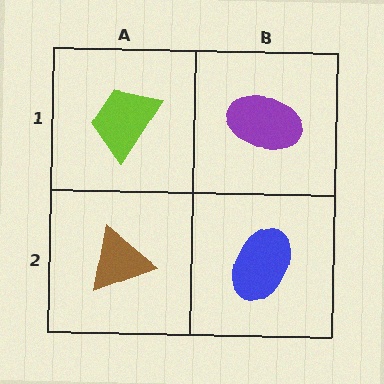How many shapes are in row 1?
2 shapes.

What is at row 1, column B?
A purple ellipse.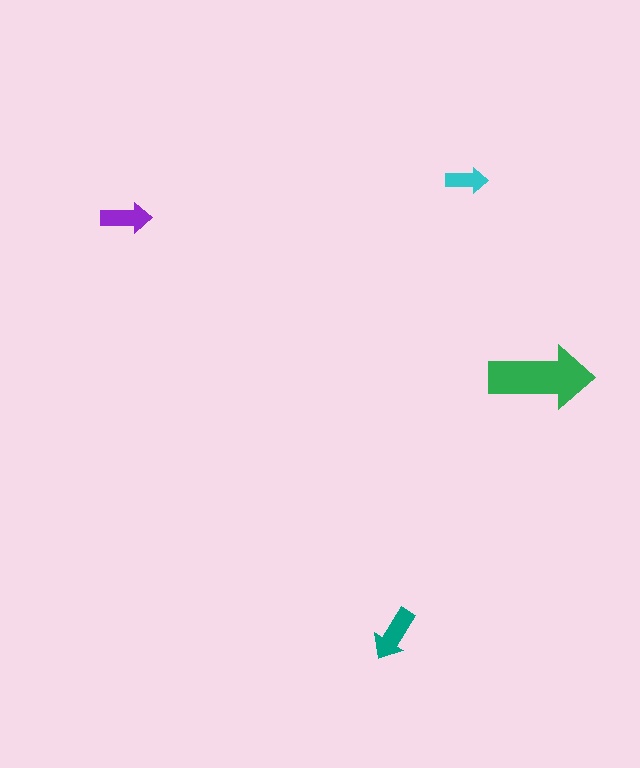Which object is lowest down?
The teal arrow is bottommost.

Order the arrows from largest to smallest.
the green one, the teal one, the purple one, the cyan one.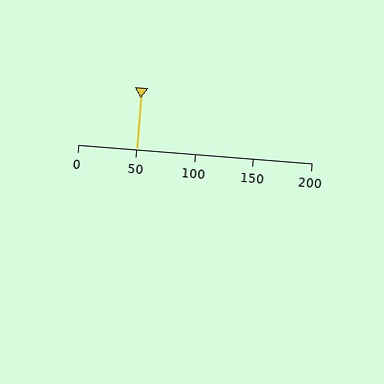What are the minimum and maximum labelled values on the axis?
The axis runs from 0 to 200.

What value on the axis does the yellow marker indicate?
The marker indicates approximately 50.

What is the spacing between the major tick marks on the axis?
The major ticks are spaced 50 apart.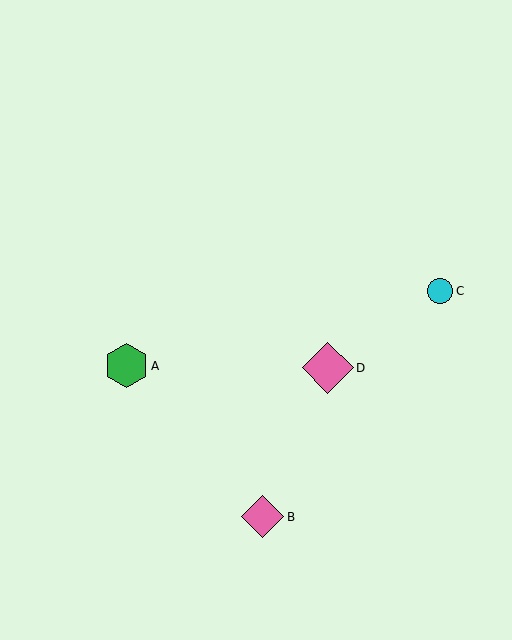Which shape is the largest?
The pink diamond (labeled D) is the largest.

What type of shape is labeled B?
Shape B is a pink diamond.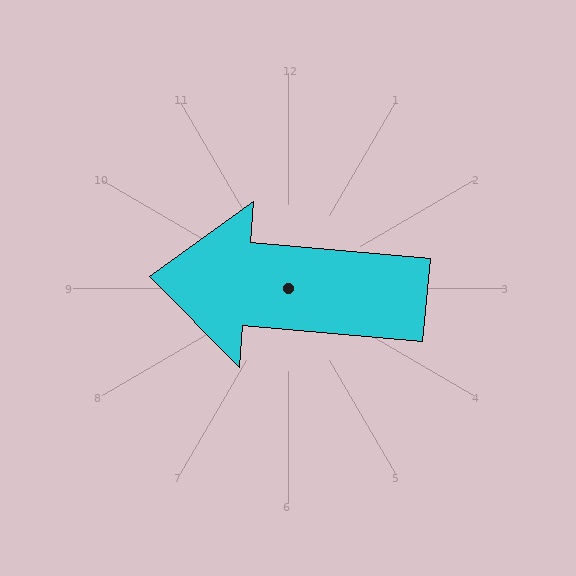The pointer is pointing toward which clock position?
Roughly 9 o'clock.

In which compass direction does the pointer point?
West.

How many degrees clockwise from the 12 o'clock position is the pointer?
Approximately 275 degrees.